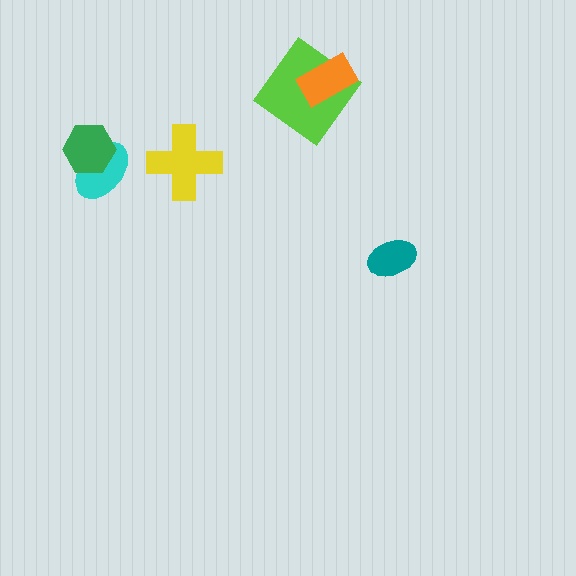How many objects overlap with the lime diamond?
1 object overlaps with the lime diamond.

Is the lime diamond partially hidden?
Yes, it is partially covered by another shape.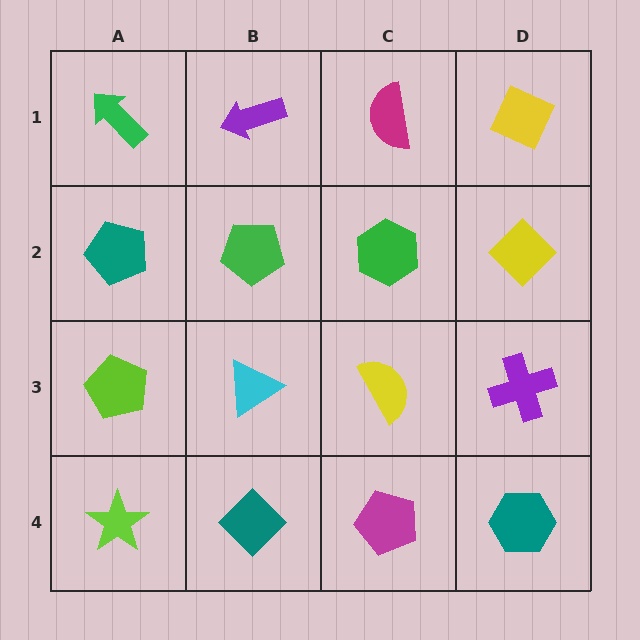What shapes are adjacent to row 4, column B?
A cyan triangle (row 3, column B), a lime star (row 4, column A), a magenta pentagon (row 4, column C).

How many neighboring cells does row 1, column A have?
2.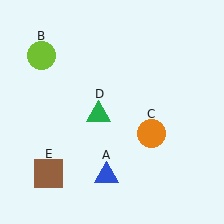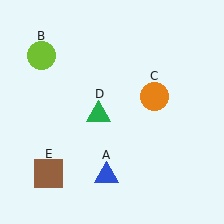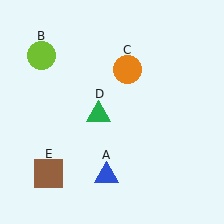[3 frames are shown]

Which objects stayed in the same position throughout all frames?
Blue triangle (object A) and lime circle (object B) and green triangle (object D) and brown square (object E) remained stationary.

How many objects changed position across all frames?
1 object changed position: orange circle (object C).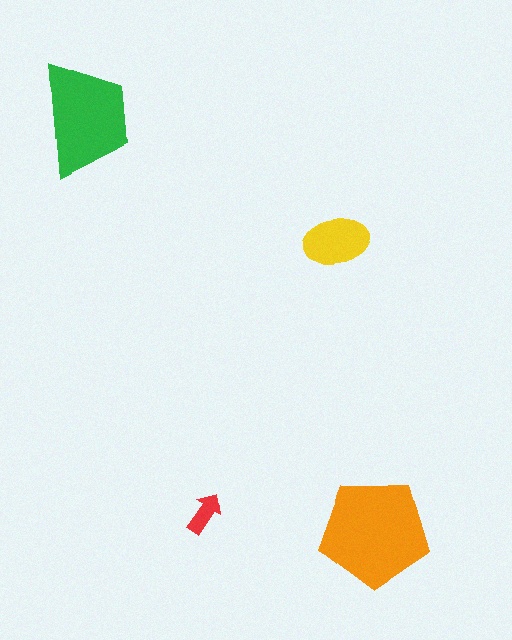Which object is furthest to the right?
The orange pentagon is rightmost.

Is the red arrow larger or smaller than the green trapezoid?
Smaller.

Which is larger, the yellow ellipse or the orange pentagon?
The orange pentagon.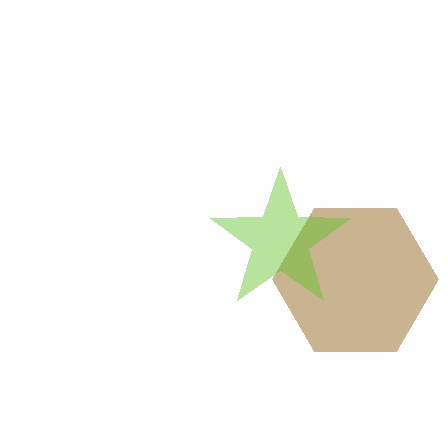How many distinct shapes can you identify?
There are 2 distinct shapes: a brown hexagon, a lime star.